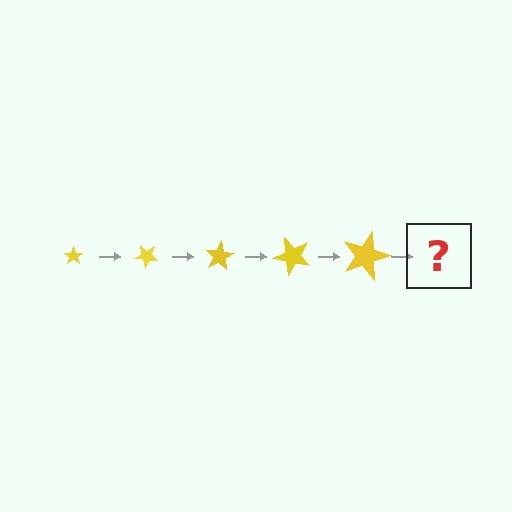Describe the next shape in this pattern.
It should be a star, larger than the previous one and rotated 200 degrees from the start.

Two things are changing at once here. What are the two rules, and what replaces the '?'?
The two rules are that the star grows larger each step and it rotates 40 degrees each step. The '?' should be a star, larger than the previous one and rotated 200 degrees from the start.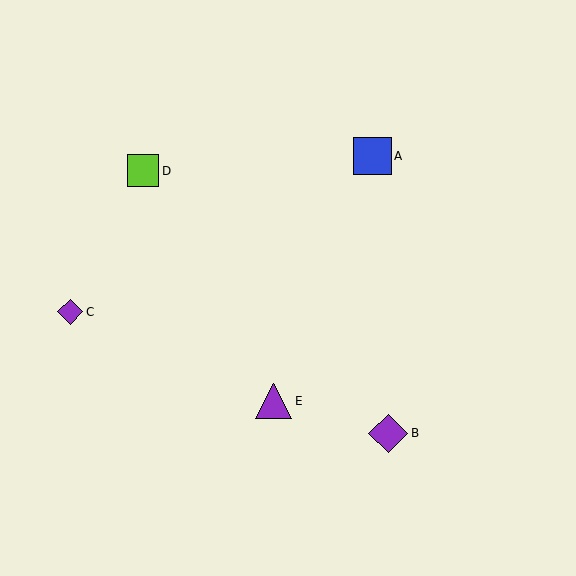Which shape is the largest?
The purple diamond (labeled B) is the largest.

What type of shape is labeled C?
Shape C is a purple diamond.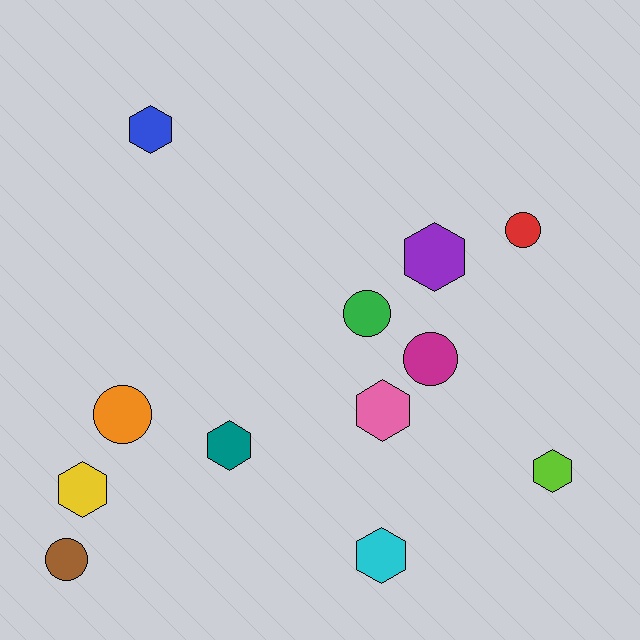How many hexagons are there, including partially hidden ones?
There are 7 hexagons.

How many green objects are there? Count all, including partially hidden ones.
There is 1 green object.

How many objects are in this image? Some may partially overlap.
There are 12 objects.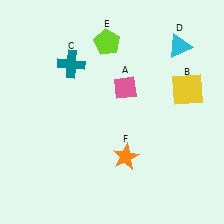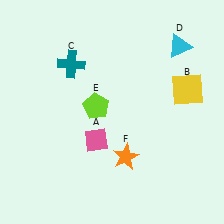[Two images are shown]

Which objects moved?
The objects that moved are: the pink diamond (A), the lime pentagon (E).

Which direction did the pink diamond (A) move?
The pink diamond (A) moved down.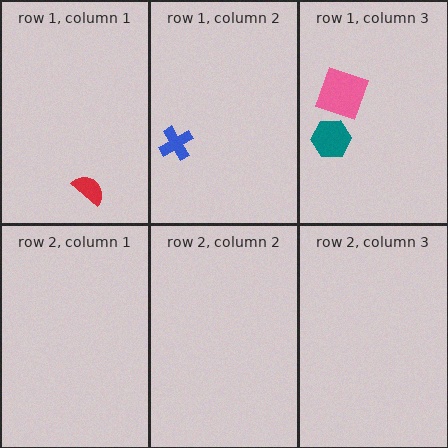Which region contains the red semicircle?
The row 1, column 1 region.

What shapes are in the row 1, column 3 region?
The pink square, the teal hexagon.